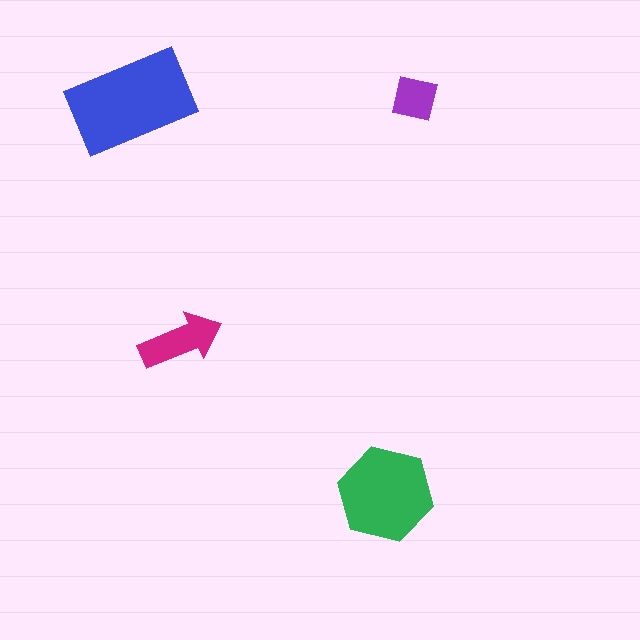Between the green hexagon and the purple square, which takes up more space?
The green hexagon.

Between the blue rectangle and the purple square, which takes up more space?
The blue rectangle.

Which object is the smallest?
The purple square.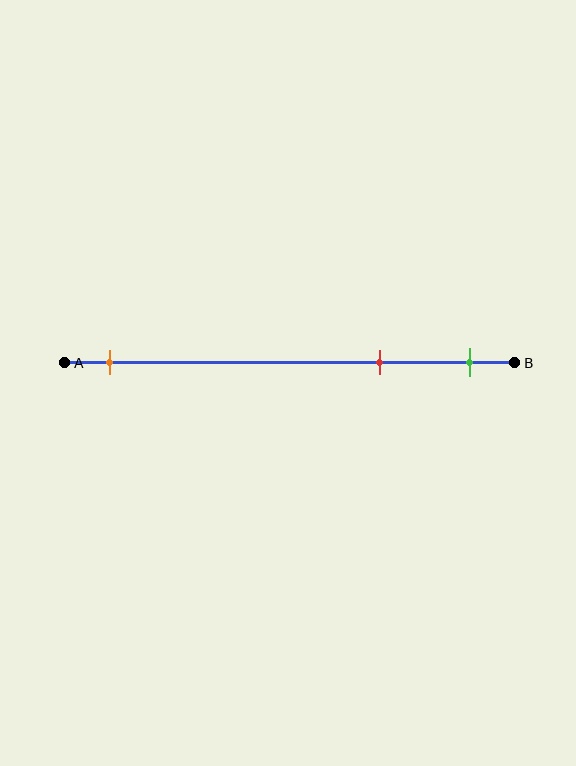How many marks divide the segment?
There are 3 marks dividing the segment.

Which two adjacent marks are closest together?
The red and green marks are the closest adjacent pair.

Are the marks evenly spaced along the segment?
No, the marks are not evenly spaced.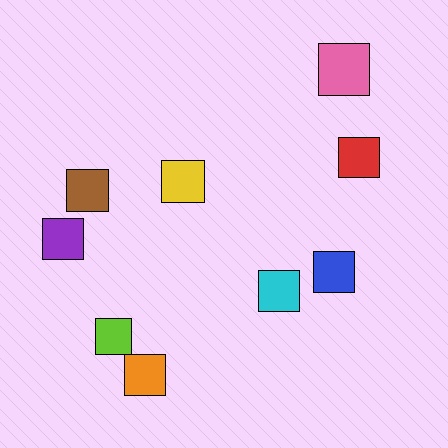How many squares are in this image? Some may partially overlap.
There are 9 squares.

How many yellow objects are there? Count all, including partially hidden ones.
There is 1 yellow object.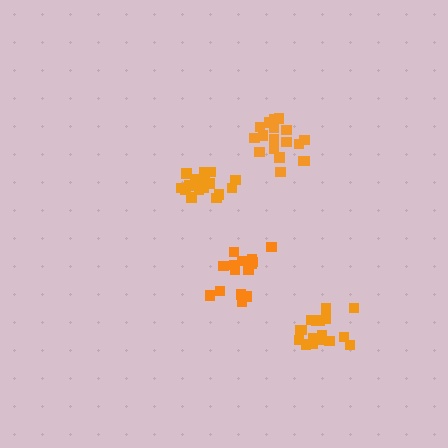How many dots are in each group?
Group 1: 17 dots, Group 2: 15 dots, Group 3: 18 dots, Group 4: 18 dots (68 total).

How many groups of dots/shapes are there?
There are 4 groups.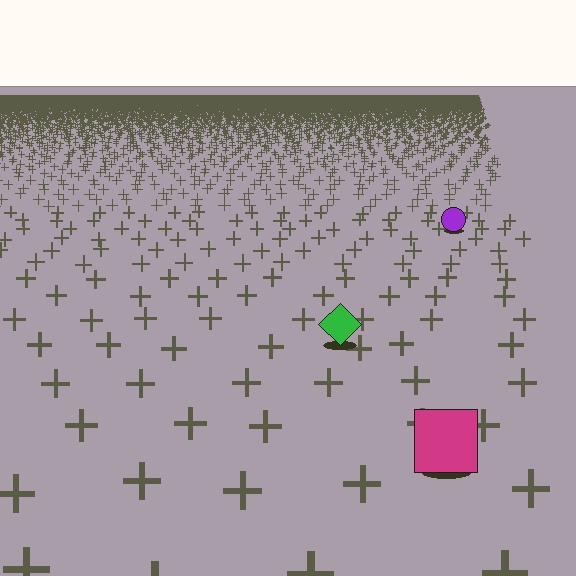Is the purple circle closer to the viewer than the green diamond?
No. The green diamond is closer — you can tell from the texture gradient: the ground texture is coarser near it.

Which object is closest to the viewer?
The magenta square is closest. The texture marks near it are larger and more spread out.